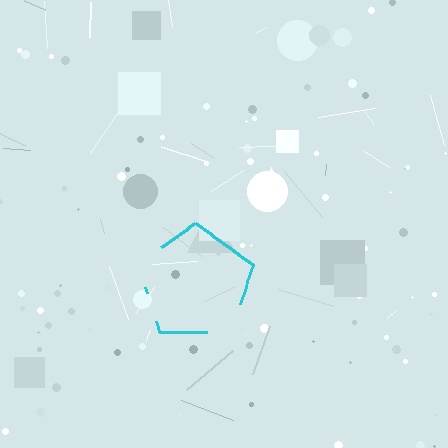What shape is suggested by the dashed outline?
The dashed outline suggests a pentagon.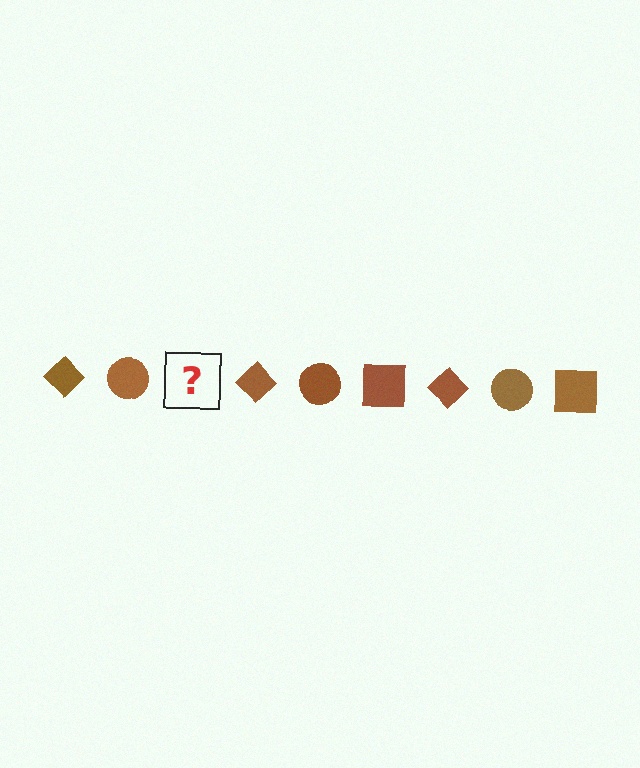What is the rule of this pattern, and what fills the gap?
The rule is that the pattern cycles through diamond, circle, square shapes in brown. The gap should be filled with a brown square.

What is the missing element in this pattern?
The missing element is a brown square.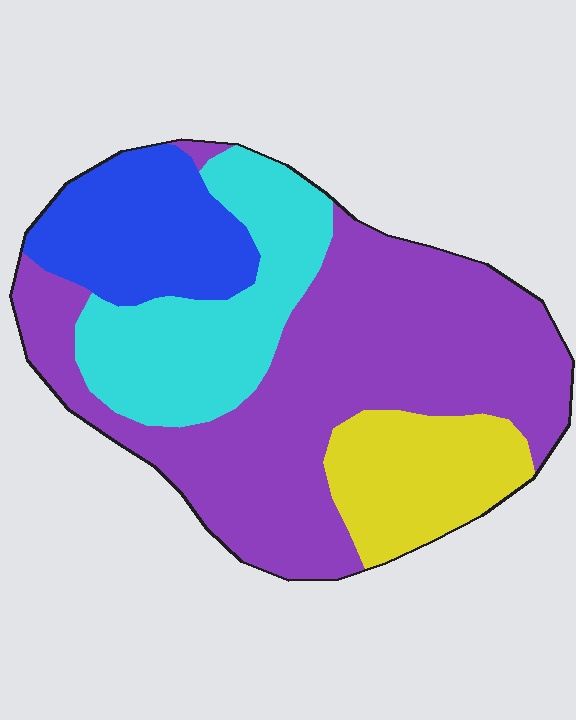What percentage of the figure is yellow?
Yellow covers around 15% of the figure.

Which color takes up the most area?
Purple, at roughly 50%.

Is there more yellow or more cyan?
Cyan.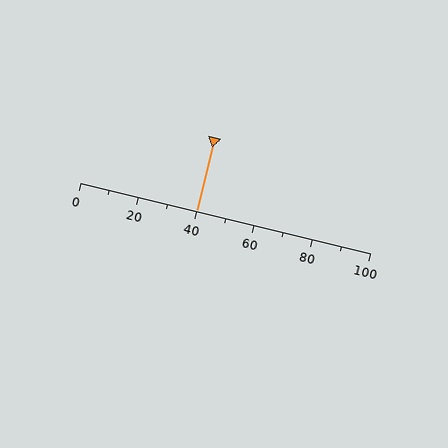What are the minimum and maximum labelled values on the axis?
The axis runs from 0 to 100.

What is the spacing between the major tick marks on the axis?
The major ticks are spaced 20 apart.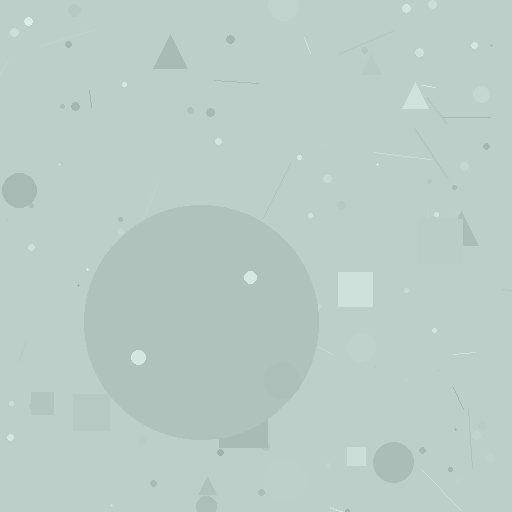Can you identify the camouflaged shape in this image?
The camouflaged shape is a circle.